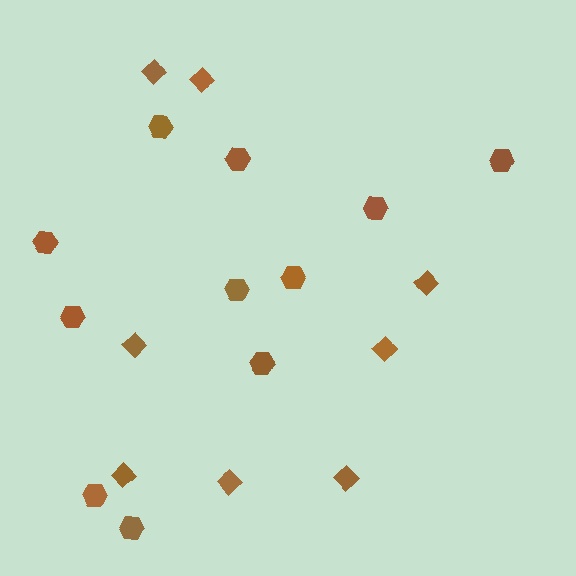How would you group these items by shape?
There are 2 groups: one group of diamonds (8) and one group of hexagons (11).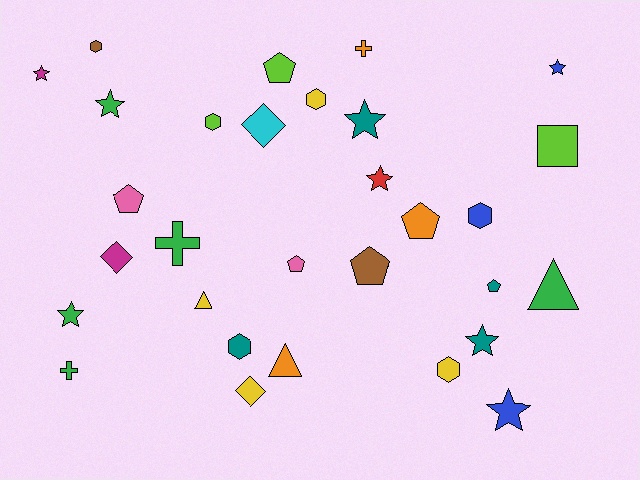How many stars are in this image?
There are 8 stars.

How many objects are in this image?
There are 30 objects.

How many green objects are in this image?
There are 5 green objects.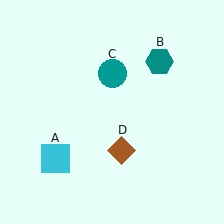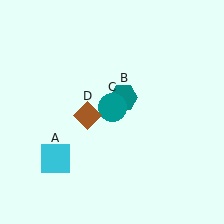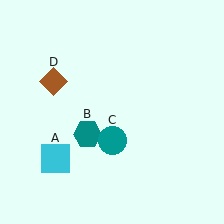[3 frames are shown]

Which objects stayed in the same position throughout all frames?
Cyan square (object A) remained stationary.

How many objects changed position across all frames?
3 objects changed position: teal hexagon (object B), teal circle (object C), brown diamond (object D).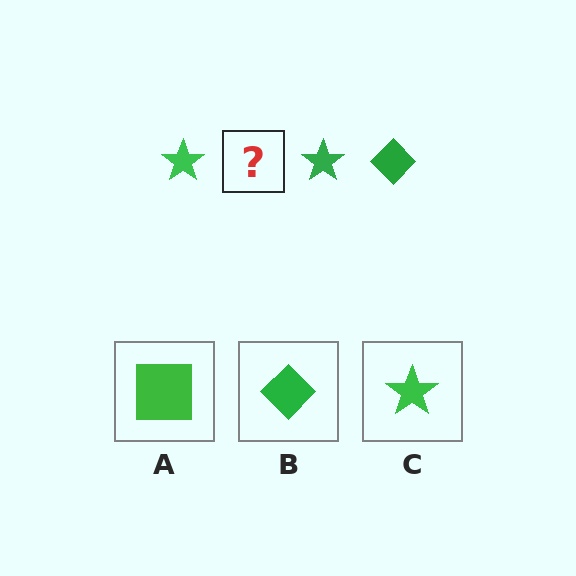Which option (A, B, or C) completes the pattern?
B.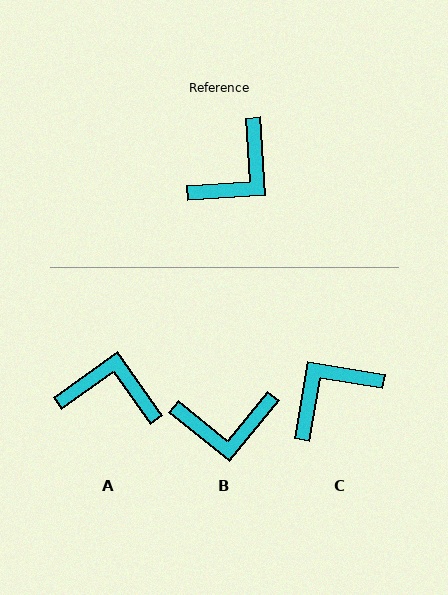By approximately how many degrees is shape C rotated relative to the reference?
Approximately 166 degrees counter-clockwise.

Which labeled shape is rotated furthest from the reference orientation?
C, about 166 degrees away.